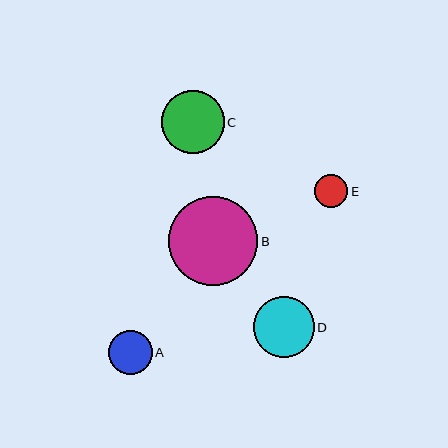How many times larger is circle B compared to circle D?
Circle B is approximately 1.5 times the size of circle D.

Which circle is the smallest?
Circle E is the smallest with a size of approximately 33 pixels.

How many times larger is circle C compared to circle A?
Circle C is approximately 1.4 times the size of circle A.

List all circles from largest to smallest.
From largest to smallest: B, C, D, A, E.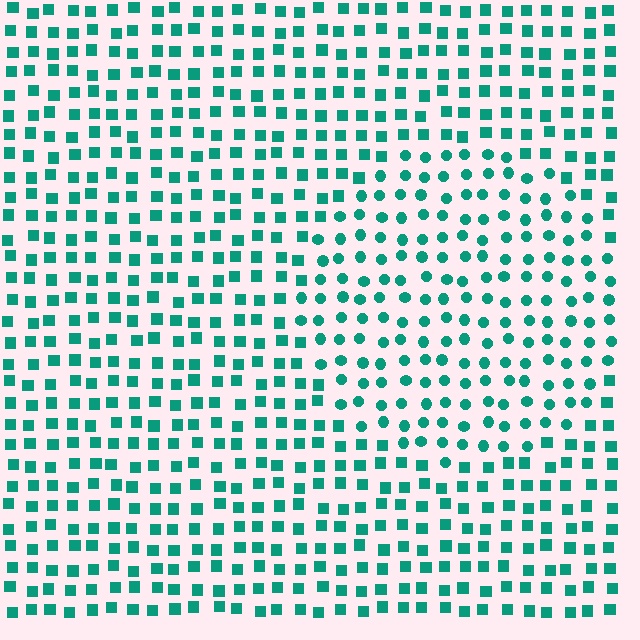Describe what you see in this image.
The image is filled with small teal elements arranged in a uniform grid. A circle-shaped region contains circles, while the surrounding area contains squares. The boundary is defined purely by the change in element shape.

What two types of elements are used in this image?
The image uses circles inside the circle region and squares outside it.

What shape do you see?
I see a circle.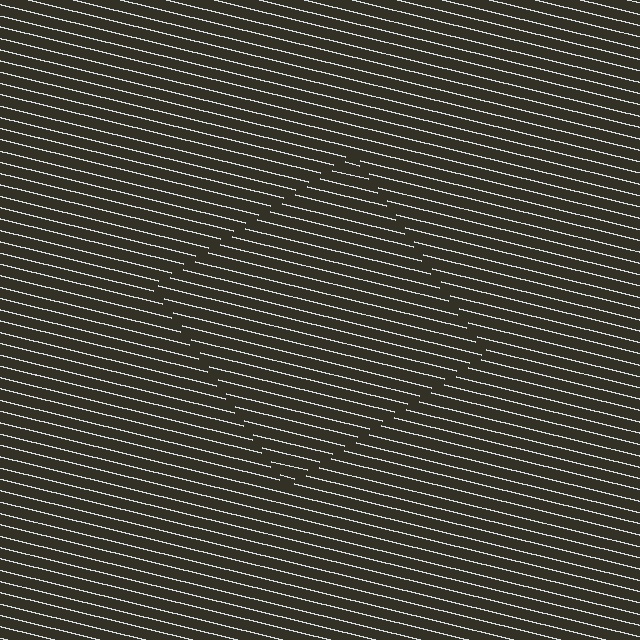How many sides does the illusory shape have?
4 sides — the line-ends trace a square.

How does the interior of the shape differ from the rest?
The interior of the shape contains the same grating, shifted by half a period — the contour is defined by the phase discontinuity where line-ends from the inner and outer gratings abut.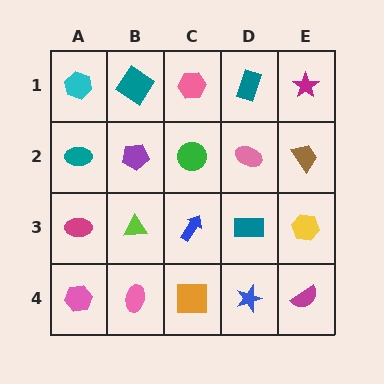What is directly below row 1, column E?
A brown trapezoid.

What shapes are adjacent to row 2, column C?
A pink hexagon (row 1, column C), a blue arrow (row 3, column C), a purple pentagon (row 2, column B), a pink ellipse (row 2, column D).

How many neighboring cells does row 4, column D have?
3.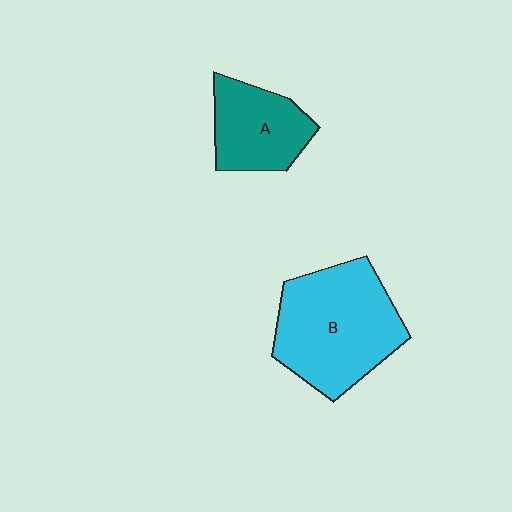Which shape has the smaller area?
Shape A (teal).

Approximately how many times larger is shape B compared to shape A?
Approximately 1.7 times.